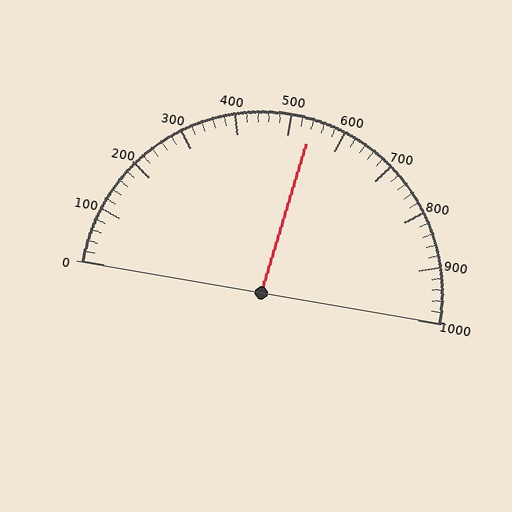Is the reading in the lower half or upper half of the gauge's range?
The reading is in the upper half of the range (0 to 1000).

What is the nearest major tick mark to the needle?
The nearest major tick mark is 500.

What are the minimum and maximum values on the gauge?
The gauge ranges from 0 to 1000.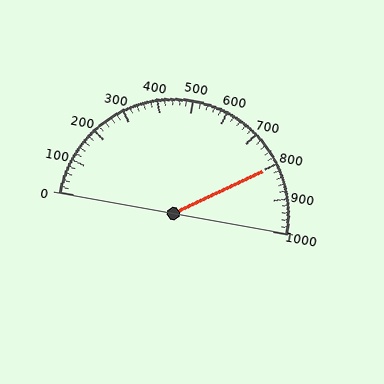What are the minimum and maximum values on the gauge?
The gauge ranges from 0 to 1000.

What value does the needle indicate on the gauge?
The needle indicates approximately 800.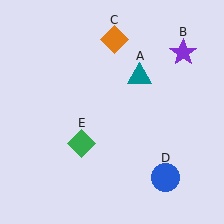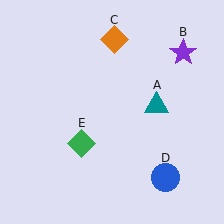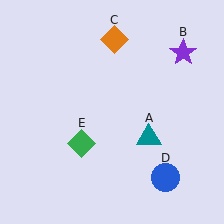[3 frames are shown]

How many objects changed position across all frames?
1 object changed position: teal triangle (object A).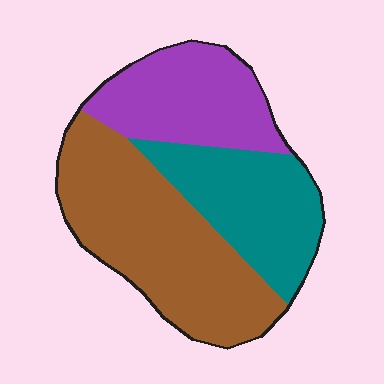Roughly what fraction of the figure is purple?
Purple takes up about one quarter (1/4) of the figure.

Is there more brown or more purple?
Brown.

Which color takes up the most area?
Brown, at roughly 45%.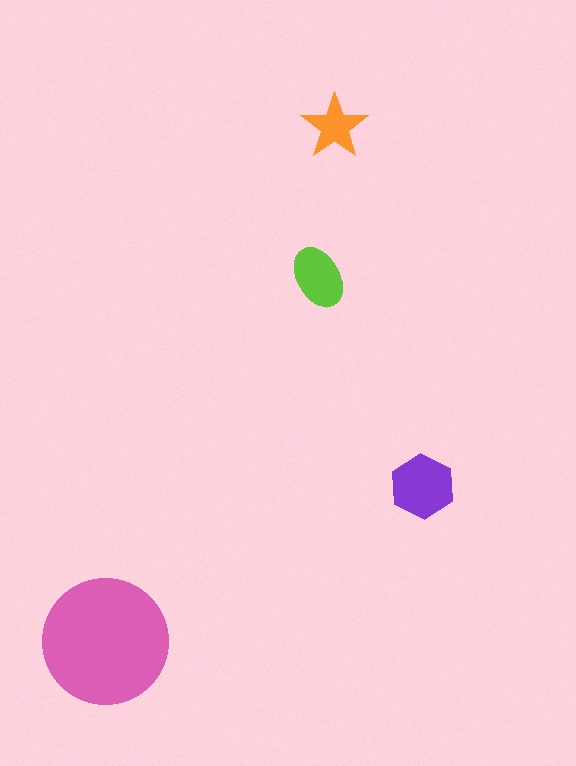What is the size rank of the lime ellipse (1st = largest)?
3rd.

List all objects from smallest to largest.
The orange star, the lime ellipse, the purple hexagon, the pink circle.